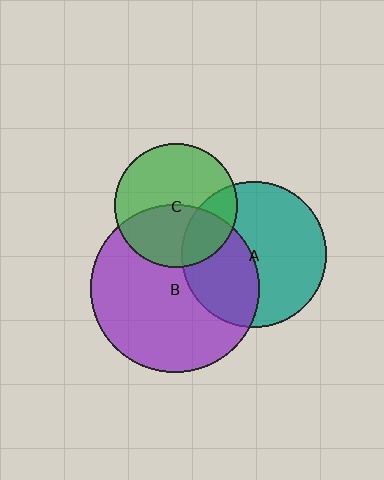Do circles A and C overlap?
Yes.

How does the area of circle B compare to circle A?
Approximately 1.3 times.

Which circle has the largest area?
Circle B (purple).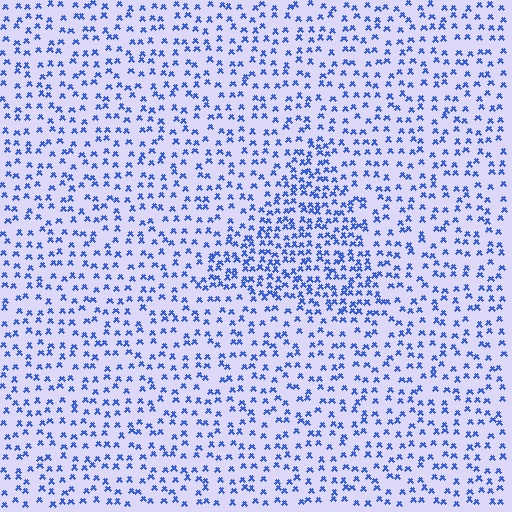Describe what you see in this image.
The image contains small blue elements arranged at two different densities. A triangle-shaped region is visible where the elements are more densely packed than the surrounding area.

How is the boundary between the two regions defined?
The boundary is defined by a change in element density (approximately 1.9x ratio). All elements are the same color, size, and shape.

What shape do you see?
I see a triangle.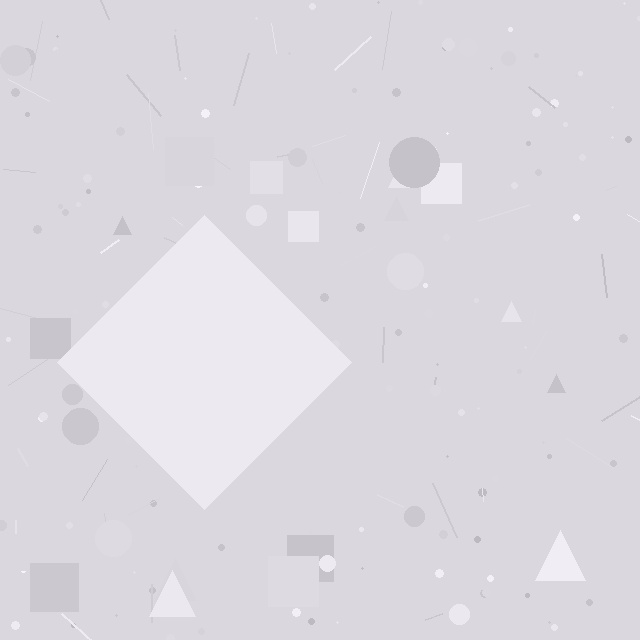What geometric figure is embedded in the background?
A diamond is embedded in the background.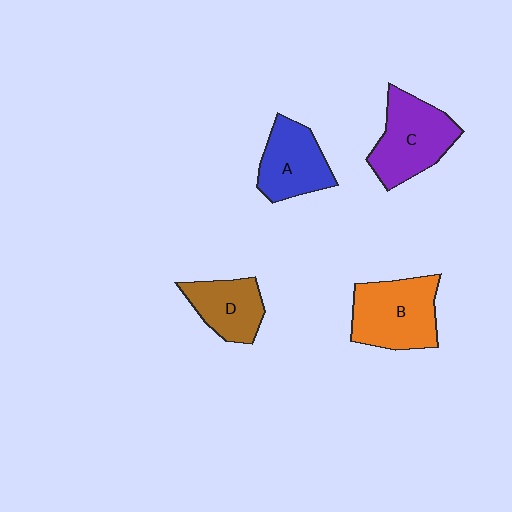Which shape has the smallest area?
Shape D (brown).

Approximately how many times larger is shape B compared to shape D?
Approximately 1.4 times.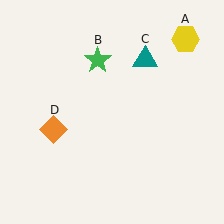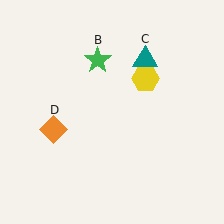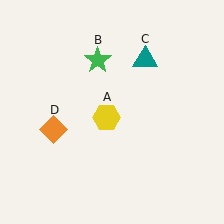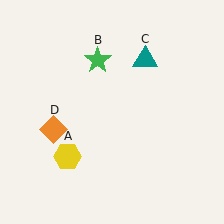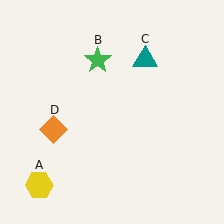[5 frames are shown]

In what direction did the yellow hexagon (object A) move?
The yellow hexagon (object A) moved down and to the left.